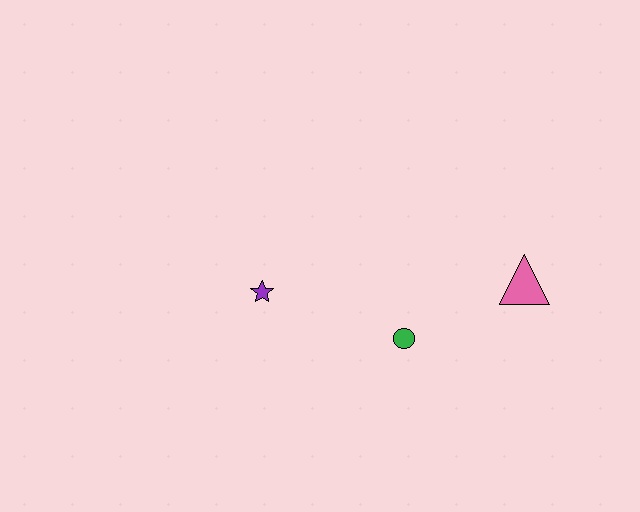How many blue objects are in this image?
There are no blue objects.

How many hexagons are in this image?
There are no hexagons.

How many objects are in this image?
There are 3 objects.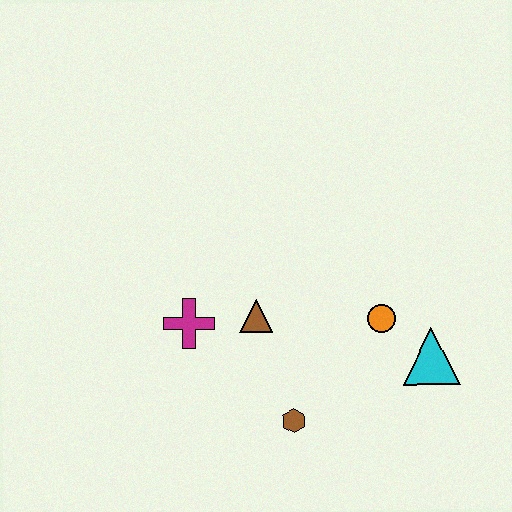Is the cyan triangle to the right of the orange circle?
Yes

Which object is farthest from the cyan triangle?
The magenta cross is farthest from the cyan triangle.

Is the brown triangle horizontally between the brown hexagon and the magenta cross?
Yes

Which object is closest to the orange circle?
The cyan triangle is closest to the orange circle.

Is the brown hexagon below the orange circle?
Yes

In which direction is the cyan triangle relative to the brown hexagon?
The cyan triangle is to the right of the brown hexagon.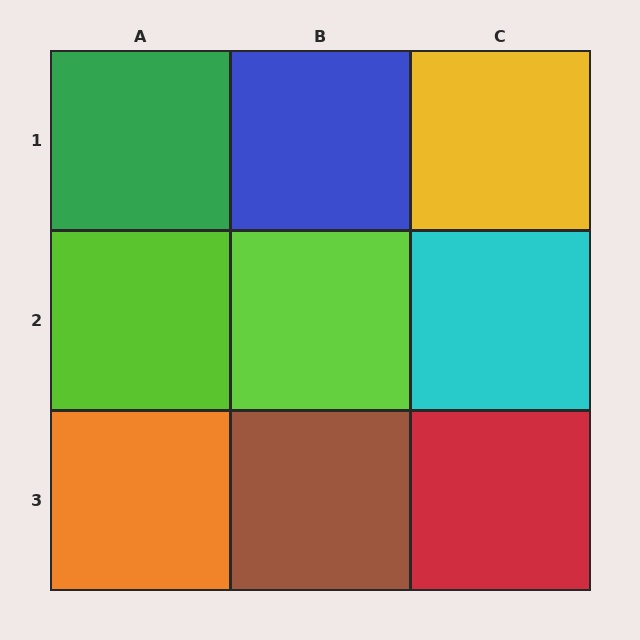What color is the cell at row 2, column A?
Lime.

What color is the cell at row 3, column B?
Brown.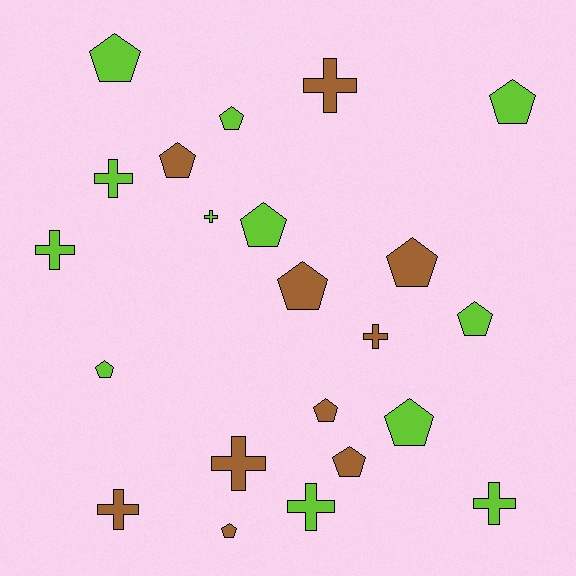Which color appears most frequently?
Lime, with 12 objects.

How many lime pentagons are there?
There are 7 lime pentagons.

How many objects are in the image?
There are 22 objects.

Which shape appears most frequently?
Pentagon, with 13 objects.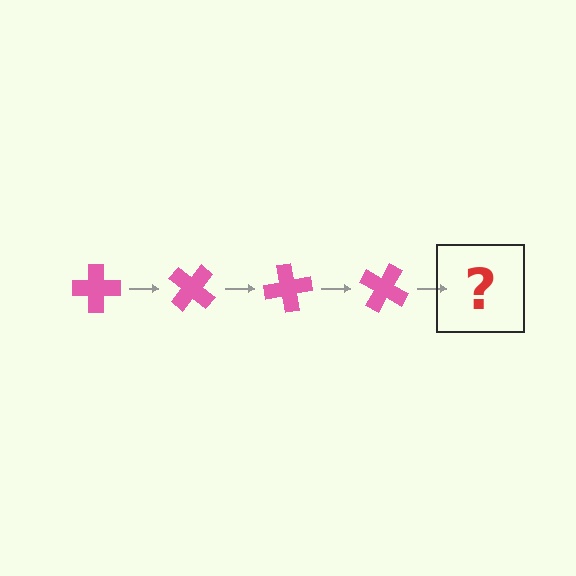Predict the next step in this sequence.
The next step is a pink cross rotated 160 degrees.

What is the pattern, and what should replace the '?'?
The pattern is that the cross rotates 40 degrees each step. The '?' should be a pink cross rotated 160 degrees.